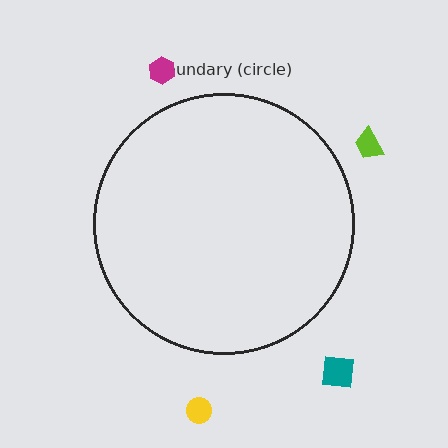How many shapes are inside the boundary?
0 inside, 4 outside.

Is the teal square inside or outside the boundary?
Outside.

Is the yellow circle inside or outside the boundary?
Outside.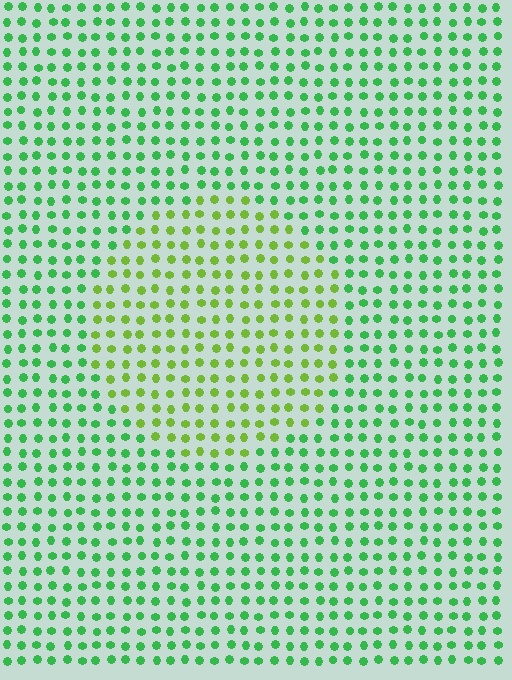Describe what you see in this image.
The image is filled with small green elements in a uniform arrangement. A circle-shaped region is visible where the elements are tinted to a slightly different hue, forming a subtle color boundary.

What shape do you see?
I see a circle.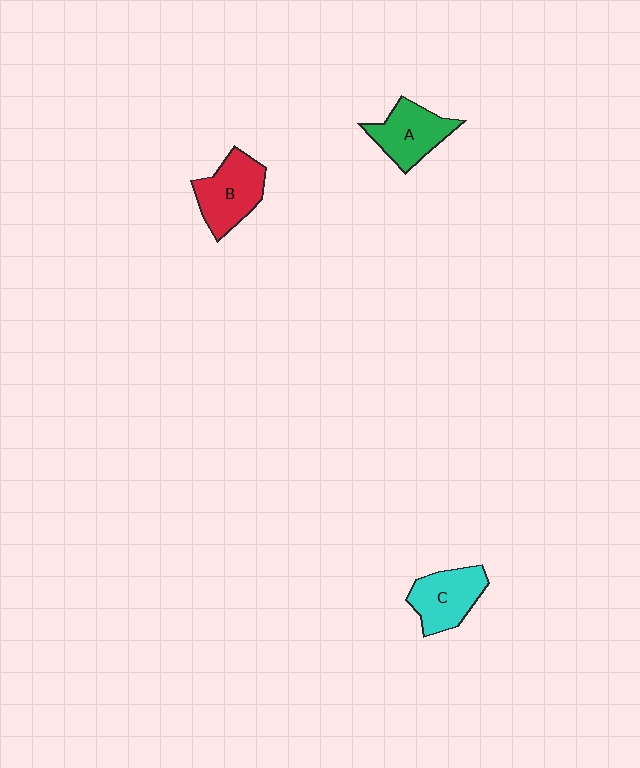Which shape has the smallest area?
Shape A (green).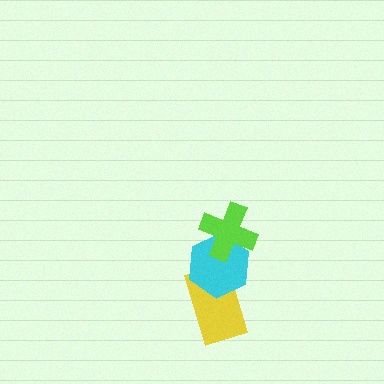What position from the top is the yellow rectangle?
The yellow rectangle is 3rd from the top.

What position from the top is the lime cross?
The lime cross is 1st from the top.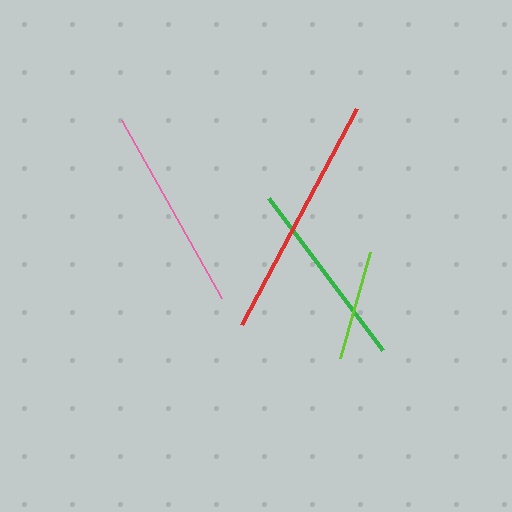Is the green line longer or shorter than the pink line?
The pink line is longer than the green line.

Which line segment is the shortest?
The lime line is the shortest at approximately 109 pixels.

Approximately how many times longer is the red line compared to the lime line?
The red line is approximately 2.2 times the length of the lime line.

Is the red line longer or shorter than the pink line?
The red line is longer than the pink line.